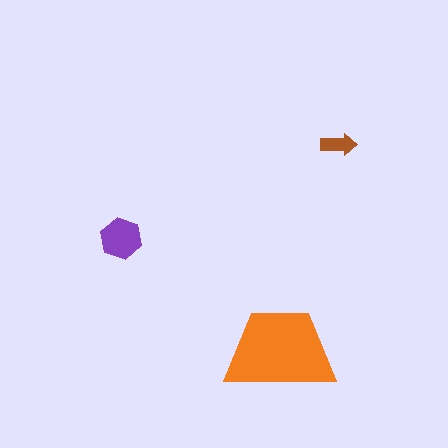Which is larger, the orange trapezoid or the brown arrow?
The orange trapezoid.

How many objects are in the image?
There are 3 objects in the image.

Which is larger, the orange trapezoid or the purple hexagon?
The orange trapezoid.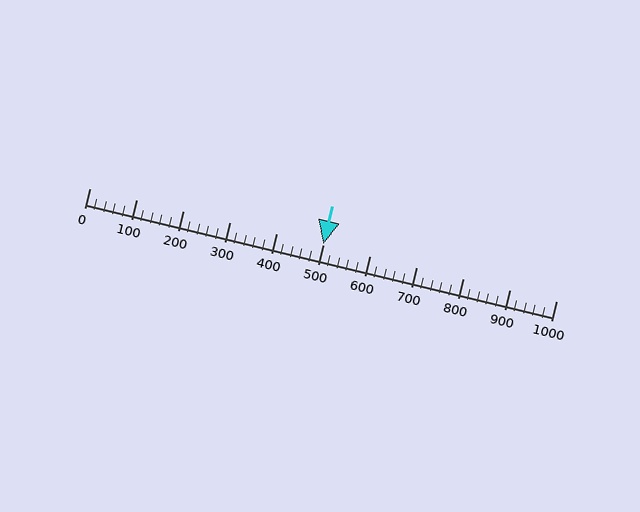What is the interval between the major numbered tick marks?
The major tick marks are spaced 100 units apart.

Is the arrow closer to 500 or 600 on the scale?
The arrow is closer to 500.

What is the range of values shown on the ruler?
The ruler shows values from 0 to 1000.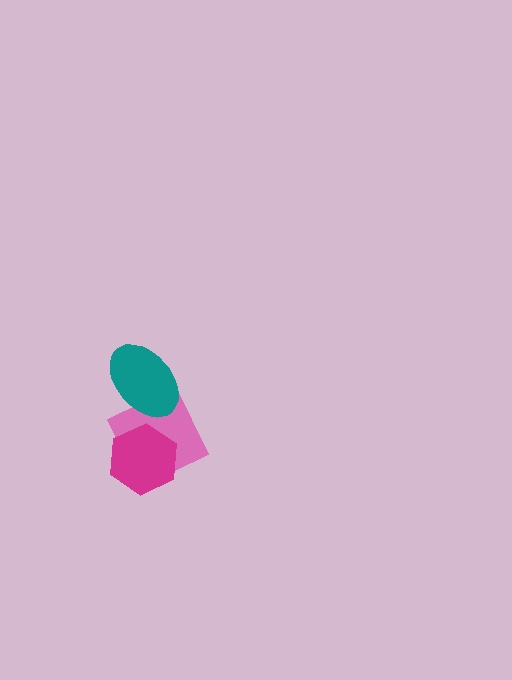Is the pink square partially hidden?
Yes, it is partially covered by another shape.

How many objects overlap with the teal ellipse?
1 object overlaps with the teal ellipse.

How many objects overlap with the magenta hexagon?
1 object overlaps with the magenta hexagon.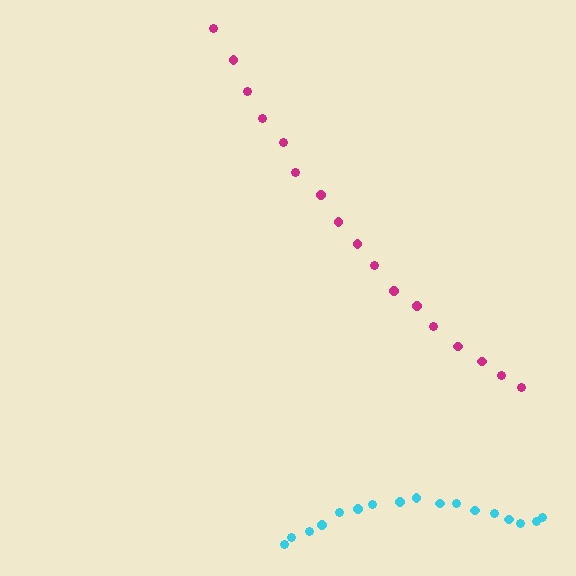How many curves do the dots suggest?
There are 2 distinct paths.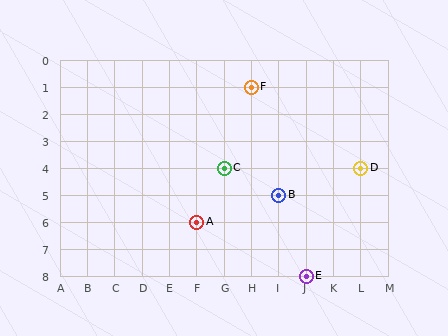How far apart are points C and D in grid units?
Points C and D are 5 columns apart.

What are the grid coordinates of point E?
Point E is at grid coordinates (J, 8).